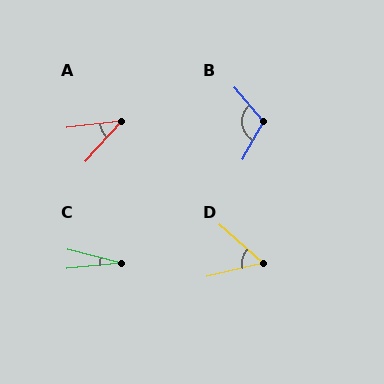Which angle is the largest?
B, at approximately 110 degrees.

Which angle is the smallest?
C, at approximately 21 degrees.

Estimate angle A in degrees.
Approximately 41 degrees.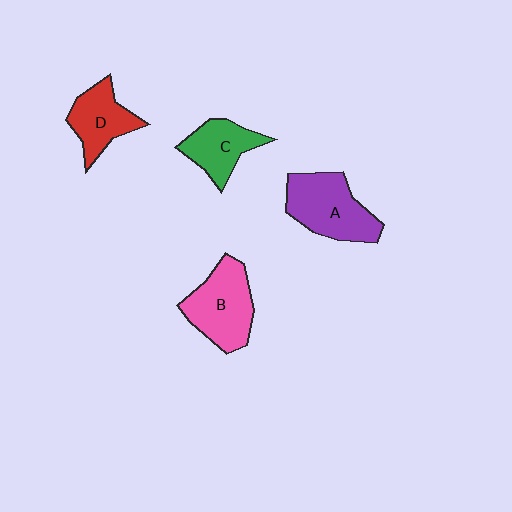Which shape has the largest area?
Shape A (purple).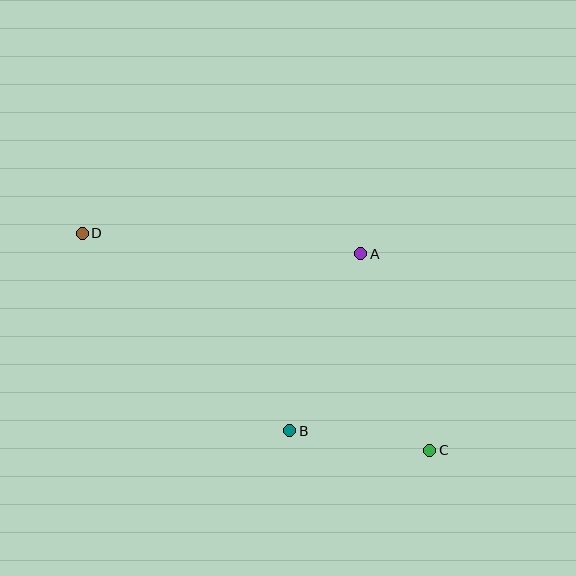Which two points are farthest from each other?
Points C and D are farthest from each other.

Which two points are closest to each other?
Points B and C are closest to each other.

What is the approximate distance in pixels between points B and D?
The distance between B and D is approximately 286 pixels.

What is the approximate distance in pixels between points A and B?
The distance between A and B is approximately 190 pixels.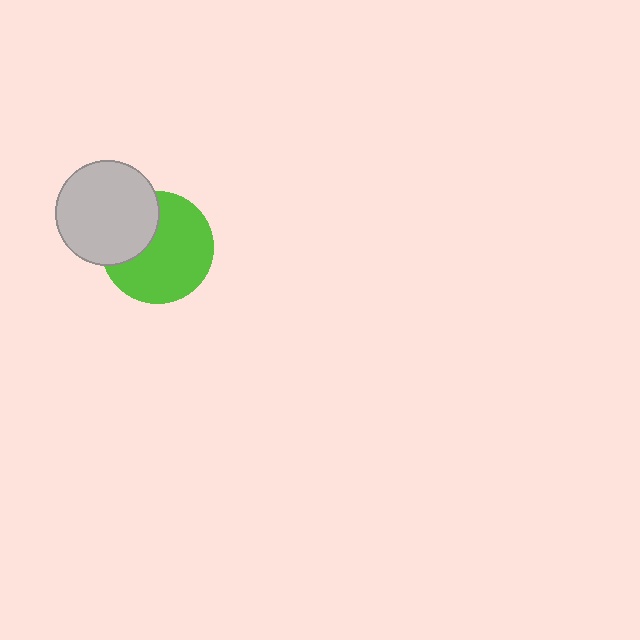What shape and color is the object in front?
The object in front is a light gray circle.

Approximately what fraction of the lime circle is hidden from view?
Roughly 31% of the lime circle is hidden behind the light gray circle.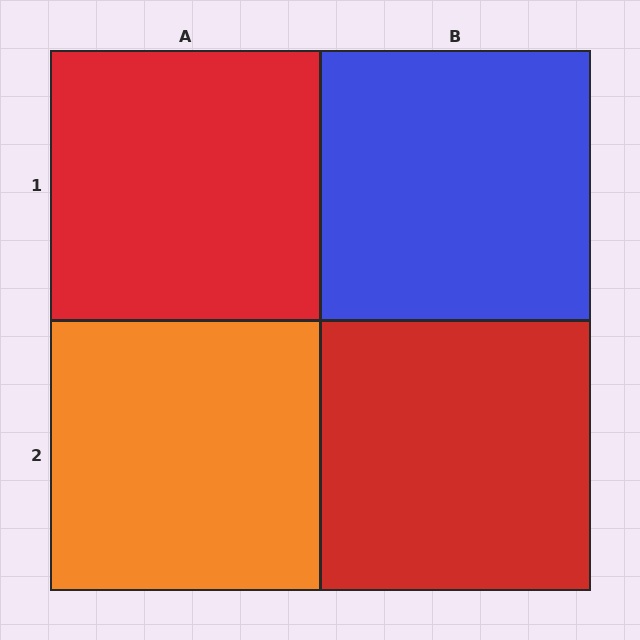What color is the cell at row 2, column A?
Orange.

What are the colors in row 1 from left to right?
Red, blue.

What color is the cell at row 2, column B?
Red.